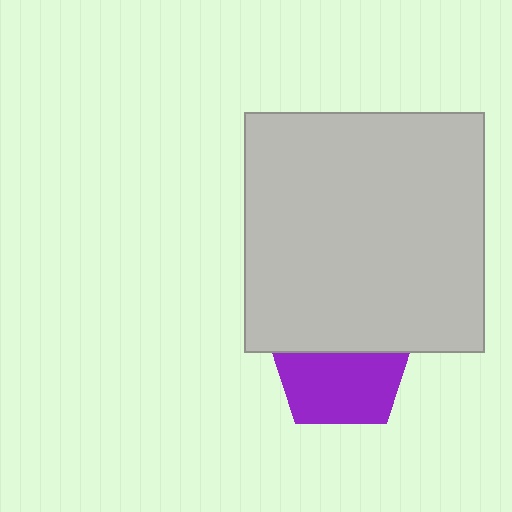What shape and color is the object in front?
The object in front is a light gray square.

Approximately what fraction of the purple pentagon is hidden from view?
Roughly 44% of the purple pentagon is hidden behind the light gray square.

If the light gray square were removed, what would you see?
You would see the complete purple pentagon.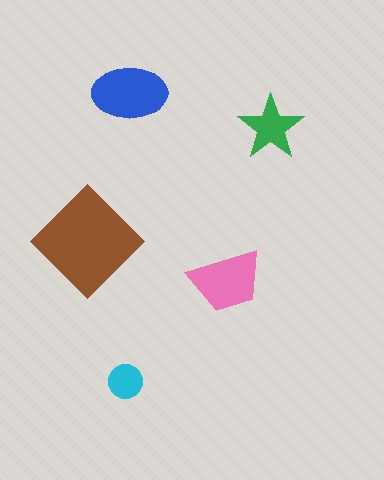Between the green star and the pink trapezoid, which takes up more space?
The pink trapezoid.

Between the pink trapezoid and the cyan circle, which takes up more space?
The pink trapezoid.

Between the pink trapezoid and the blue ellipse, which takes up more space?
The blue ellipse.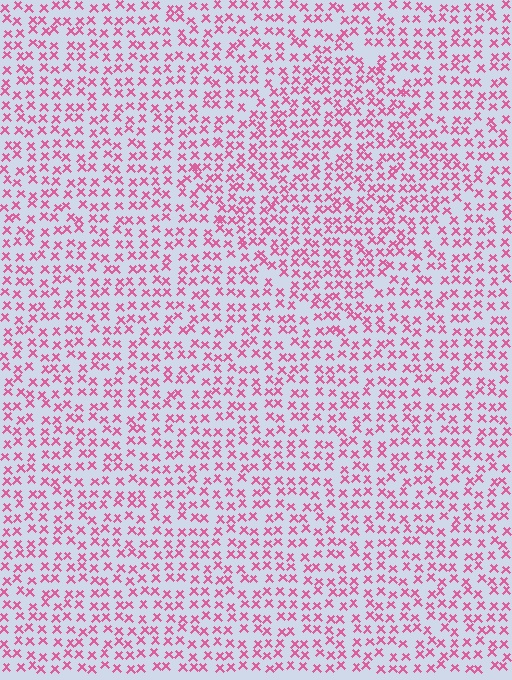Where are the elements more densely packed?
The elements are more densely packed inside the diamond boundary.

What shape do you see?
I see a diamond.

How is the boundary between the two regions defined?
The boundary is defined by a change in element density (approximately 1.3x ratio). All elements are the same color, size, and shape.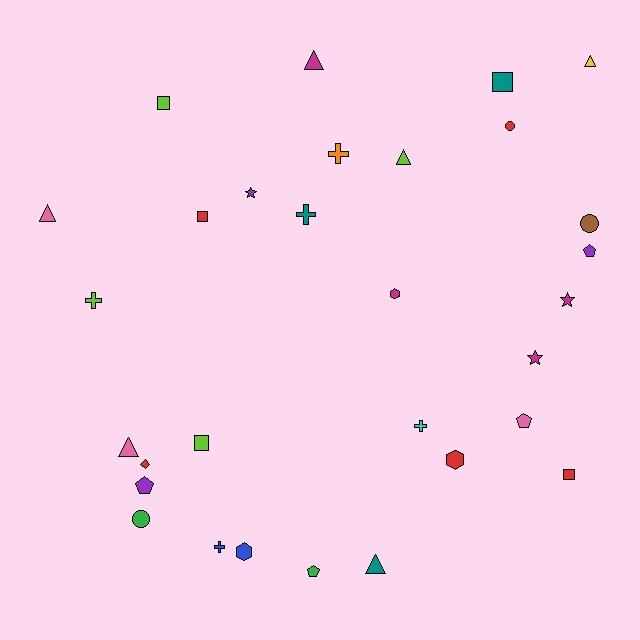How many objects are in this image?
There are 30 objects.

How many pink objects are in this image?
There are 3 pink objects.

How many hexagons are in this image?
There are 3 hexagons.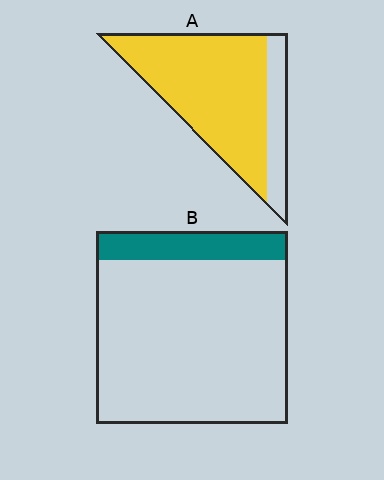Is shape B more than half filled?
No.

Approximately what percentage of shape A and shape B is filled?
A is approximately 80% and B is approximately 15%.